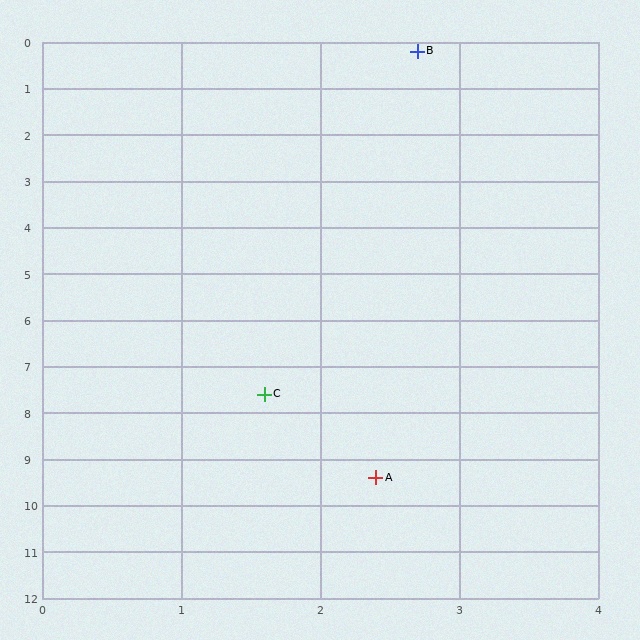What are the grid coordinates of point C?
Point C is at approximately (1.6, 7.6).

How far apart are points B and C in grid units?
Points B and C are about 7.5 grid units apart.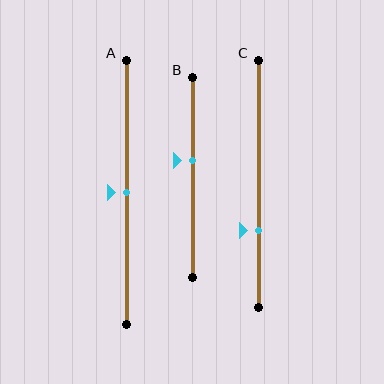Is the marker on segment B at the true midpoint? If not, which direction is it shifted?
No, the marker on segment B is shifted upward by about 8% of the segment length.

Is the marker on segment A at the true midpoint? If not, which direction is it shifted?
Yes, the marker on segment A is at the true midpoint.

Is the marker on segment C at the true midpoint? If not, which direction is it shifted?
No, the marker on segment C is shifted downward by about 19% of the segment length.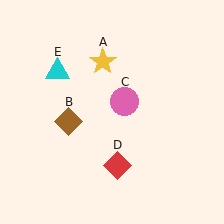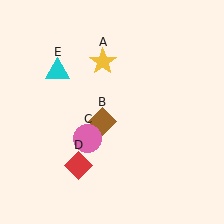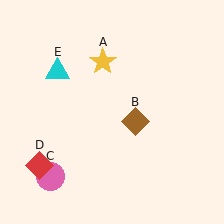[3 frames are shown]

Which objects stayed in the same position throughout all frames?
Yellow star (object A) and cyan triangle (object E) remained stationary.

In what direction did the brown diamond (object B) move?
The brown diamond (object B) moved right.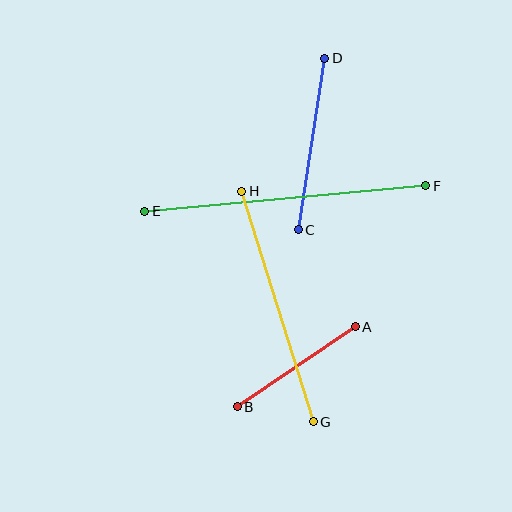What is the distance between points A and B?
The distance is approximately 142 pixels.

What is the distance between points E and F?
The distance is approximately 282 pixels.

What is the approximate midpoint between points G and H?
The midpoint is at approximately (277, 307) pixels.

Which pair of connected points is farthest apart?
Points E and F are farthest apart.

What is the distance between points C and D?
The distance is approximately 173 pixels.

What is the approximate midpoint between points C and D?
The midpoint is at approximately (312, 144) pixels.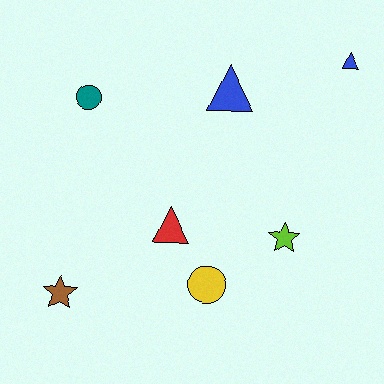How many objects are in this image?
There are 7 objects.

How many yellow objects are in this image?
There is 1 yellow object.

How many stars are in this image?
There are 2 stars.